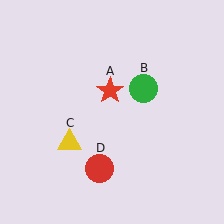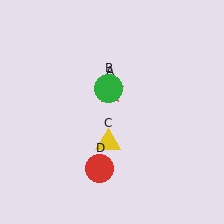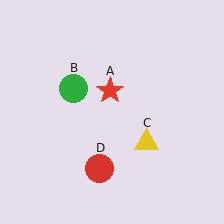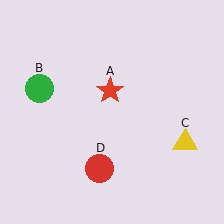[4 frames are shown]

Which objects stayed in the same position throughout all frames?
Red star (object A) and red circle (object D) remained stationary.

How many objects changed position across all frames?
2 objects changed position: green circle (object B), yellow triangle (object C).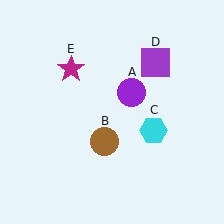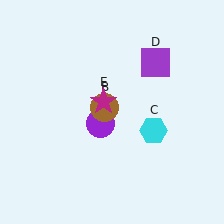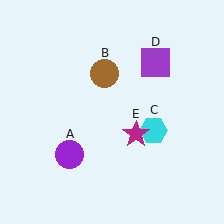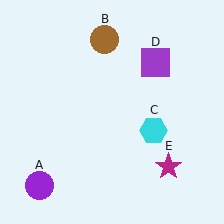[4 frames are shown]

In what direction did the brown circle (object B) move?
The brown circle (object B) moved up.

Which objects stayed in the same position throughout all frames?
Cyan hexagon (object C) and purple square (object D) remained stationary.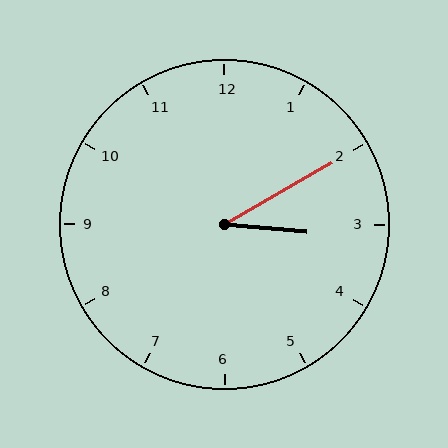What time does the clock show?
3:10.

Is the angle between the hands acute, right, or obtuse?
It is acute.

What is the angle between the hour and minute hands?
Approximately 35 degrees.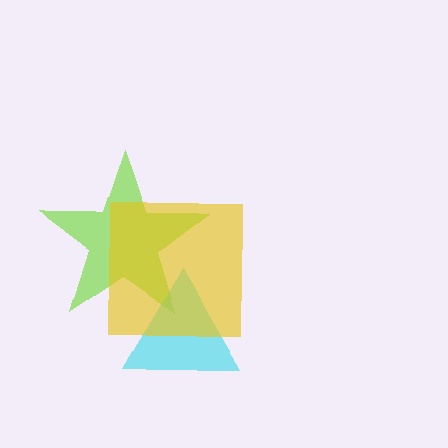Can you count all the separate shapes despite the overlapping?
Yes, there are 3 separate shapes.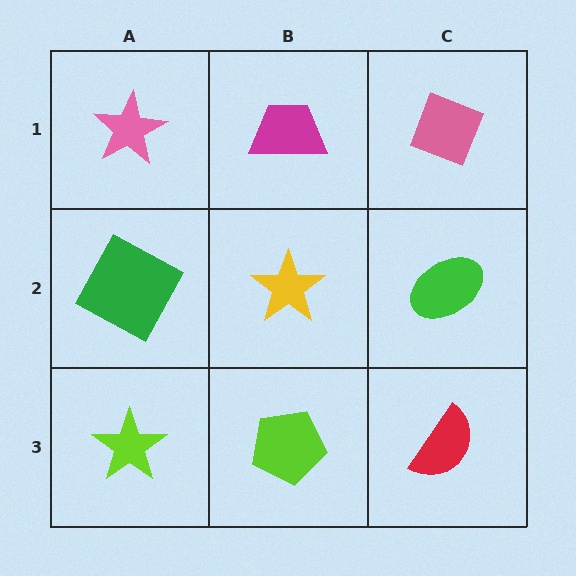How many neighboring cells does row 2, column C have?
3.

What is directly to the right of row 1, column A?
A magenta trapezoid.